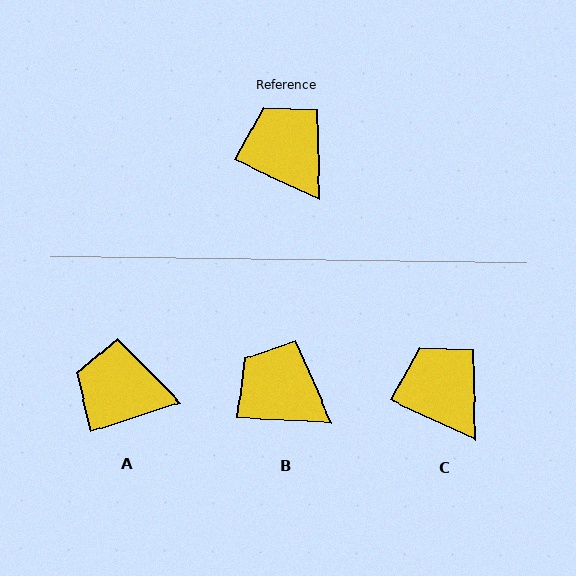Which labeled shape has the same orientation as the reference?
C.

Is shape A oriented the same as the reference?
No, it is off by about 43 degrees.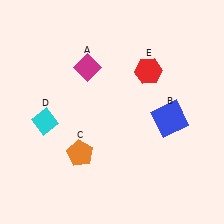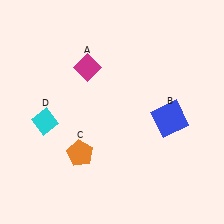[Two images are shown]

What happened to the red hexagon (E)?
The red hexagon (E) was removed in Image 2. It was in the top-right area of Image 1.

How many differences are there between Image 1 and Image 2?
There is 1 difference between the two images.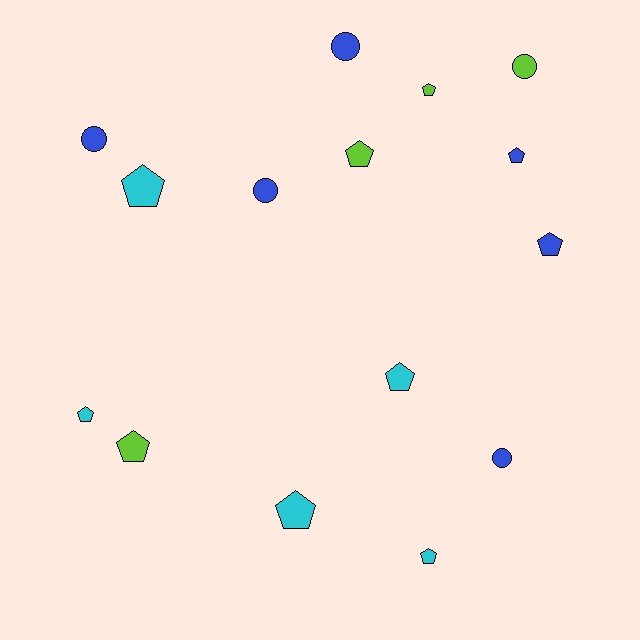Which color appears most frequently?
Blue, with 6 objects.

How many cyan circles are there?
There are no cyan circles.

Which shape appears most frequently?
Pentagon, with 10 objects.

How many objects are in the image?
There are 15 objects.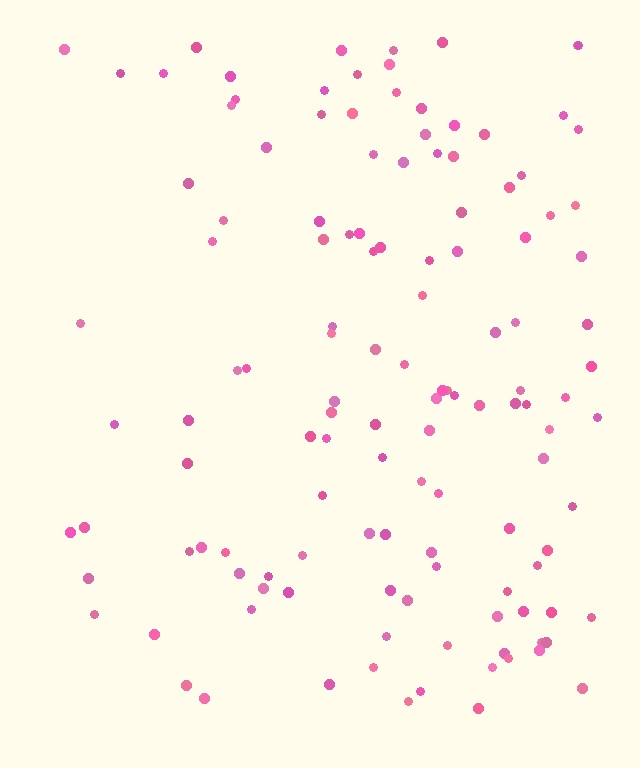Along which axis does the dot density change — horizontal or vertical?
Horizontal.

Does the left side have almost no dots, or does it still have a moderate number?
Still a moderate number, just noticeably fewer than the right.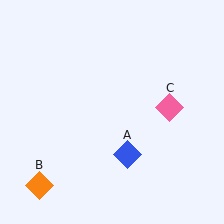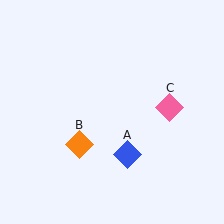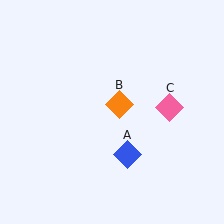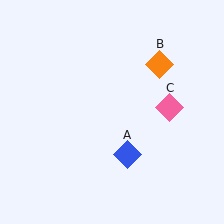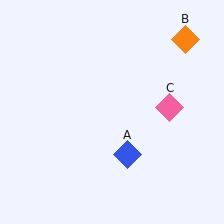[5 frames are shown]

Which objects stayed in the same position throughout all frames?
Blue diamond (object A) and pink diamond (object C) remained stationary.